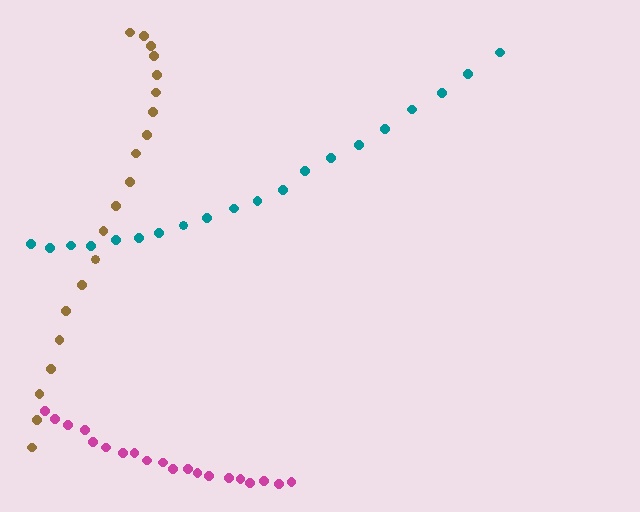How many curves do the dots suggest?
There are 3 distinct paths.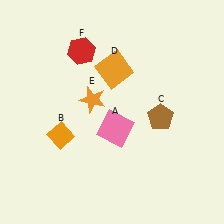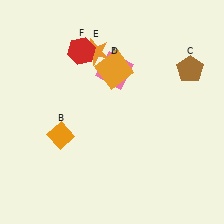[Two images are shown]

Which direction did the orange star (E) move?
The orange star (E) moved up.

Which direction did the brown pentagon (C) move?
The brown pentagon (C) moved up.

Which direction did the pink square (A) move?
The pink square (A) moved up.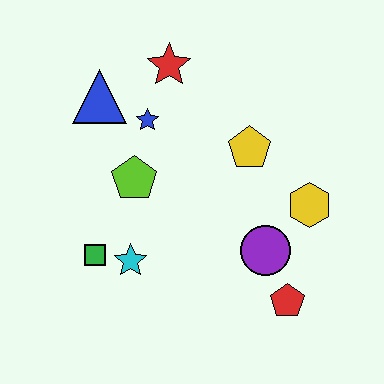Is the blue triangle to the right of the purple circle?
No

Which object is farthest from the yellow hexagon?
The blue triangle is farthest from the yellow hexagon.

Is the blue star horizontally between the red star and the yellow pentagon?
No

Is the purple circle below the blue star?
Yes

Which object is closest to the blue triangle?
The blue star is closest to the blue triangle.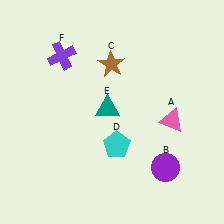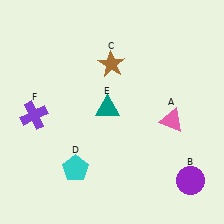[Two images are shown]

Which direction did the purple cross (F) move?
The purple cross (F) moved down.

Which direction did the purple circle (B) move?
The purple circle (B) moved right.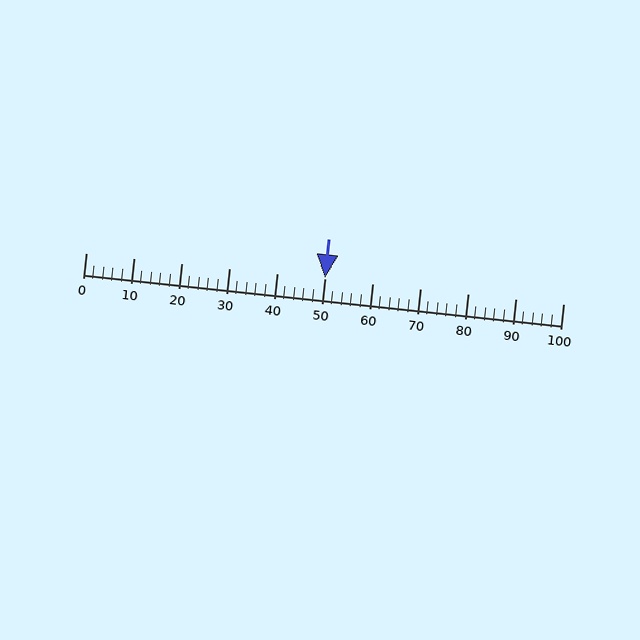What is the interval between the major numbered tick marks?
The major tick marks are spaced 10 units apart.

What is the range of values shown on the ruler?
The ruler shows values from 0 to 100.